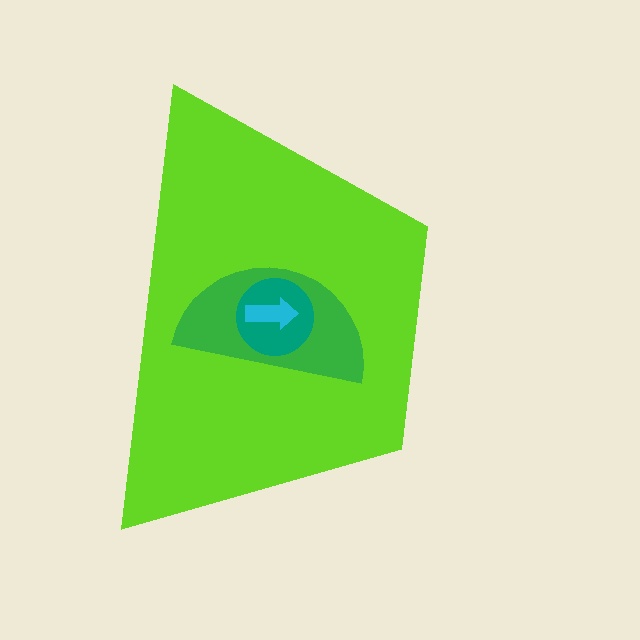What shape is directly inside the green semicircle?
The teal circle.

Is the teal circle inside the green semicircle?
Yes.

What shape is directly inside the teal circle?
The cyan arrow.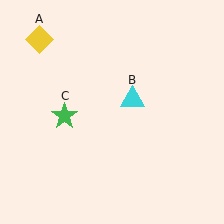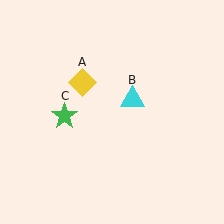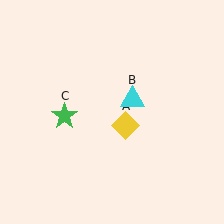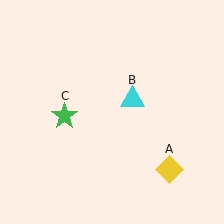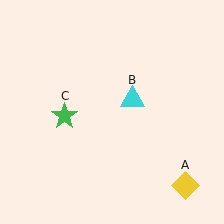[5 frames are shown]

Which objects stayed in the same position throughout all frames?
Cyan triangle (object B) and green star (object C) remained stationary.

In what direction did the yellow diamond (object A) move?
The yellow diamond (object A) moved down and to the right.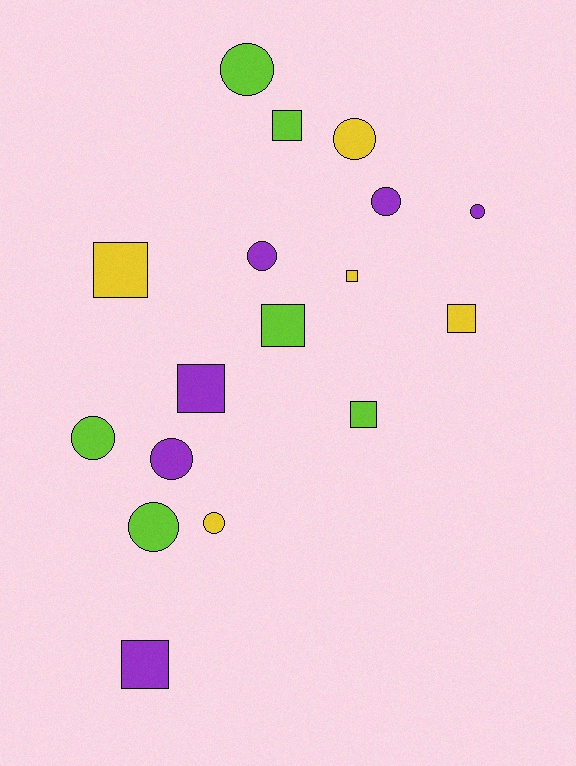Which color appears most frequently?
Purple, with 6 objects.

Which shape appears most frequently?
Circle, with 9 objects.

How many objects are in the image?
There are 17 objects.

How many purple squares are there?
There are 2 purple squares.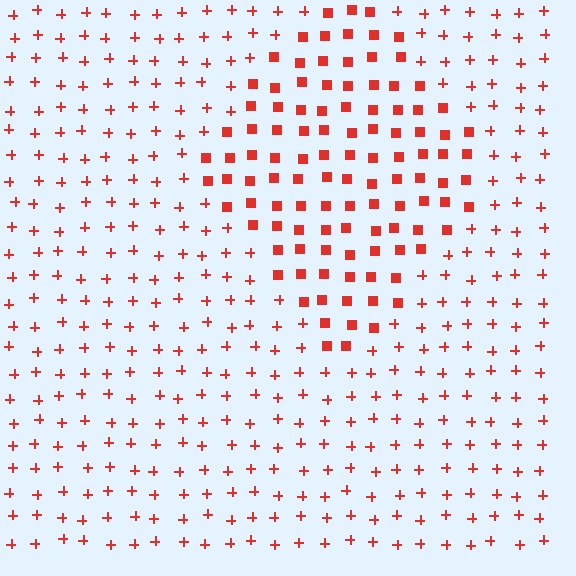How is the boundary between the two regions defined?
The boundary is defined by a change in element shape: squares inside vs. plus signs outside. All elements share the same color and spacing.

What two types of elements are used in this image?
The image uses squares inside the diamond region and plus signs outside it.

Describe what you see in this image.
The image is filled with small red elements arranged in a uniform grid. A diamond-shaped region contains squares, while the surrounding area contains plus signs. The boundary is defined purely by the change in element shape.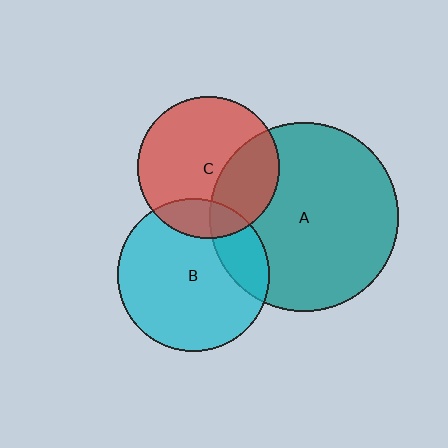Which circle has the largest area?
Circle A (teal).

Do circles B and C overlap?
Yes.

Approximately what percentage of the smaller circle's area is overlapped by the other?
Approximately 15%.